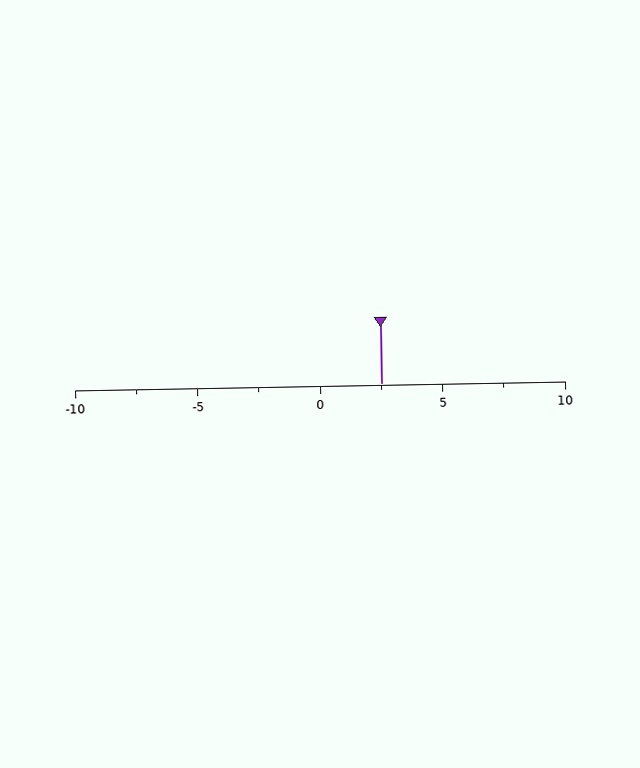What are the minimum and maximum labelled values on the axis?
The axis runs from -10 to 10.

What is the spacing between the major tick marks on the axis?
The major ticks are spaced 5 apart.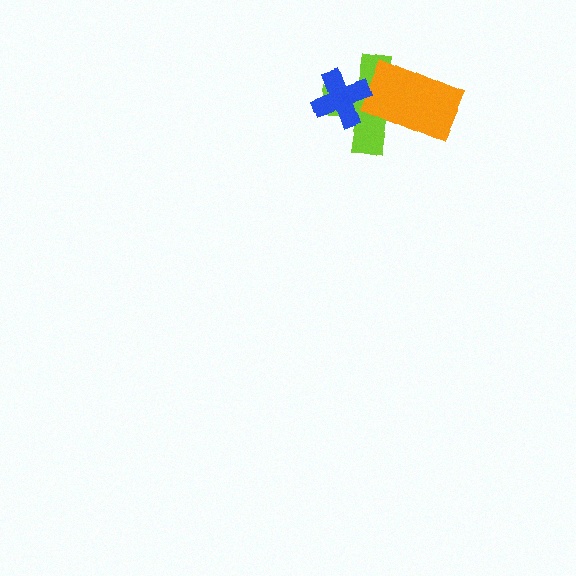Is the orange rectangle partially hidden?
No, no other shape covers it.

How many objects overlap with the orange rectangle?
1 object overlaps with the orange rectangle.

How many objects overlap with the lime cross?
2 objects overlap with the lime cross.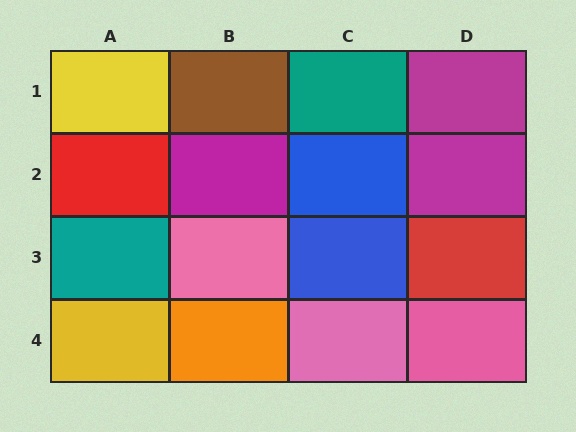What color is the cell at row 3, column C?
Blue.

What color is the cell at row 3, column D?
Red.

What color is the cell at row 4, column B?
Orange.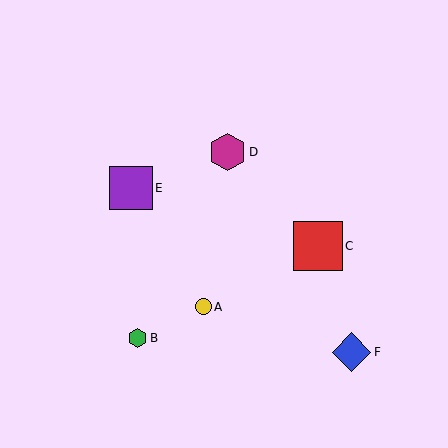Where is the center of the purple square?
The center of the purple square is at (131, 188).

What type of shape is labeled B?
Shape B is a green hexagon.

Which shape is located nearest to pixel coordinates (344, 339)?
The blue diamond (labeled F) at (352, 352) is nearest to that location.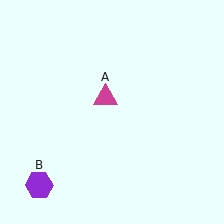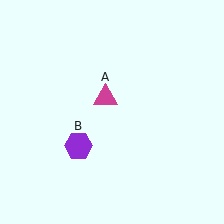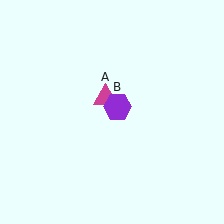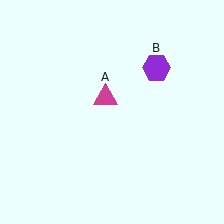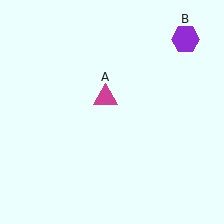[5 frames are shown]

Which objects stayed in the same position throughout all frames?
Magenta triangle (object A) remained stationary.